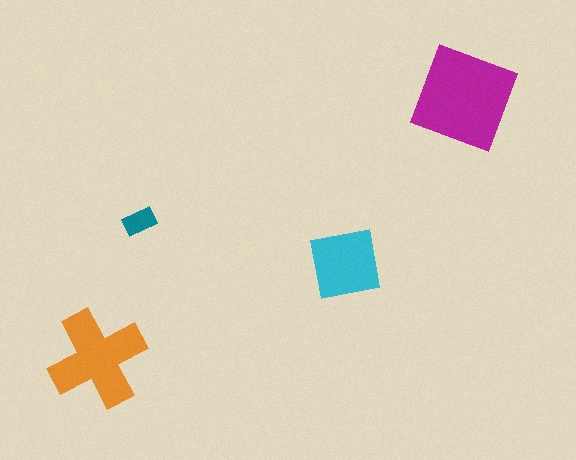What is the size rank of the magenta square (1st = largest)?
1st.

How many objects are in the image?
There are 4 objects in the image.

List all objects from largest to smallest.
The magenta square, the orange cross, the cyan square, the teal rectangle.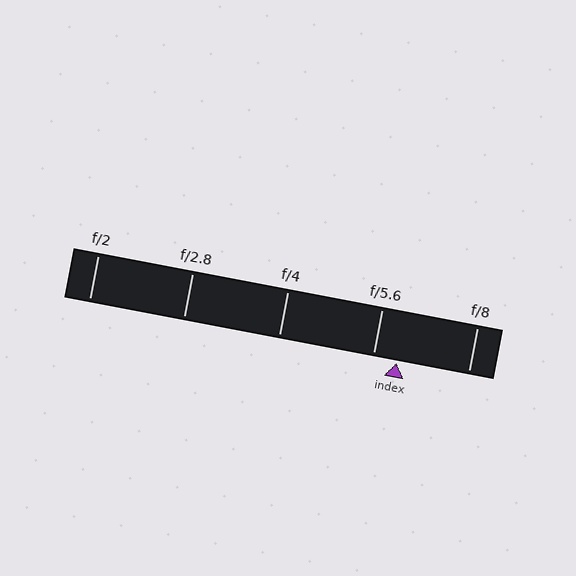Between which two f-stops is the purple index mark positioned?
The index mark is between f/5.6 and f/8.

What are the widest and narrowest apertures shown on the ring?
The widest aperture shown is f/2 and the narrowest is f/8.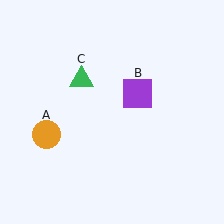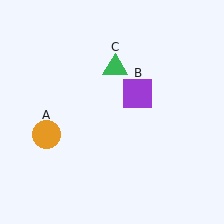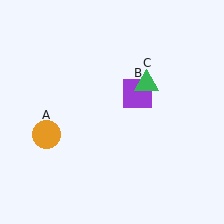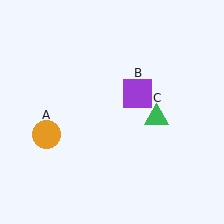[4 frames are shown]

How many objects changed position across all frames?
1 object changed position: green triangle (object C).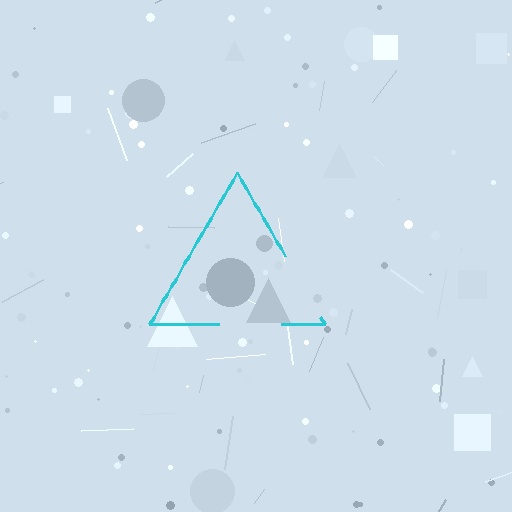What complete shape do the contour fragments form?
The contour fragments form a triangle.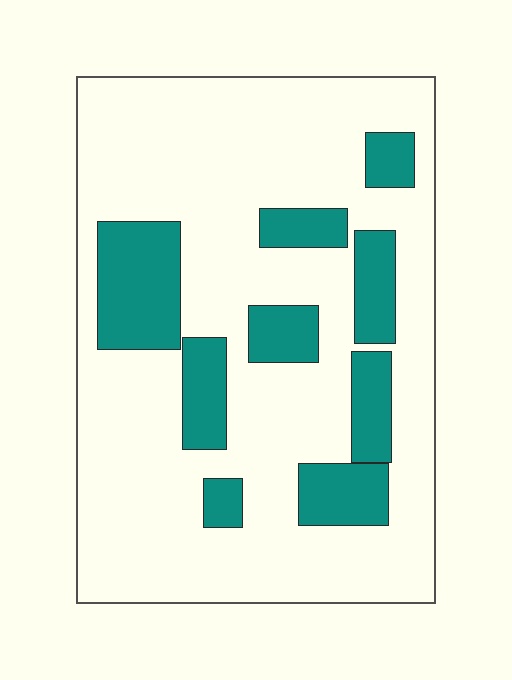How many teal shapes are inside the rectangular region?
9.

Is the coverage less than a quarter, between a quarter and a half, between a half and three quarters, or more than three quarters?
Less than a quarter.